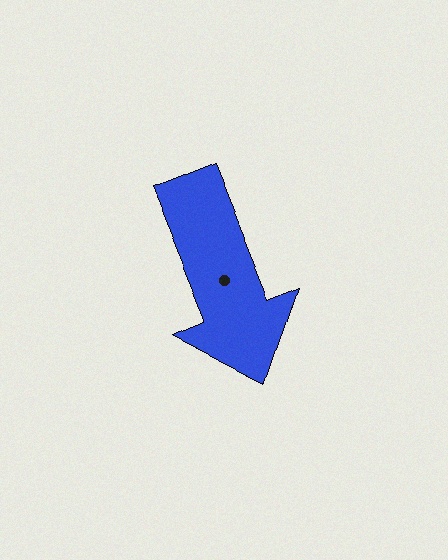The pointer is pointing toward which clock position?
Roughly 5 o'clock.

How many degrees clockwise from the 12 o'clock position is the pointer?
Approximately 158 degrees.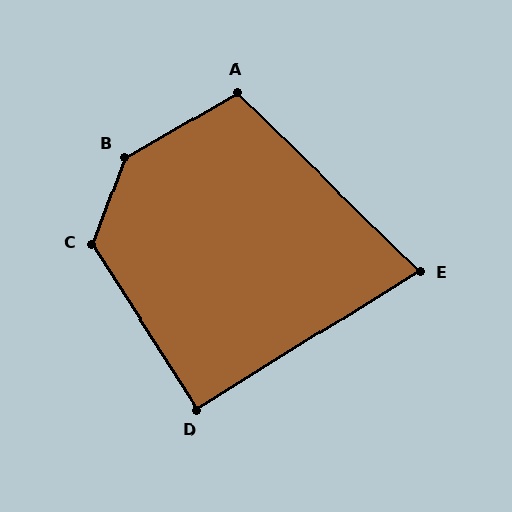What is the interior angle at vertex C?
Approximately 127 degrees (obtuse).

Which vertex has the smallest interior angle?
E, at approximately 76 degrees.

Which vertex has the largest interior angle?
B, at approximately 140 degrees.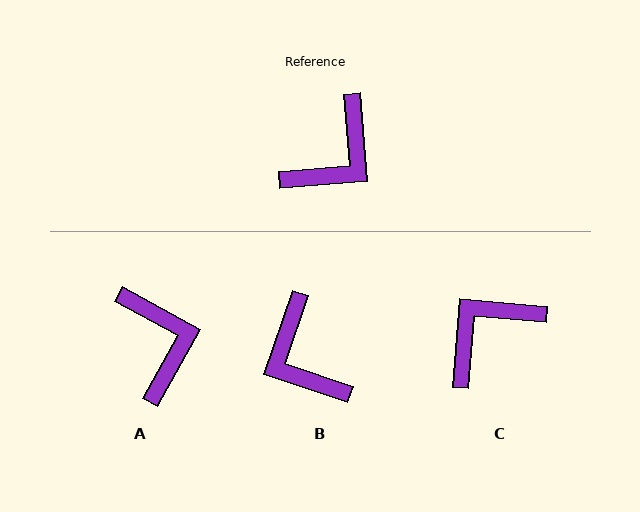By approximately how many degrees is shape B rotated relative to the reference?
Approximately 114 degrees clockwise.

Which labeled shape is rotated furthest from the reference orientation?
C, about 170 degrees away.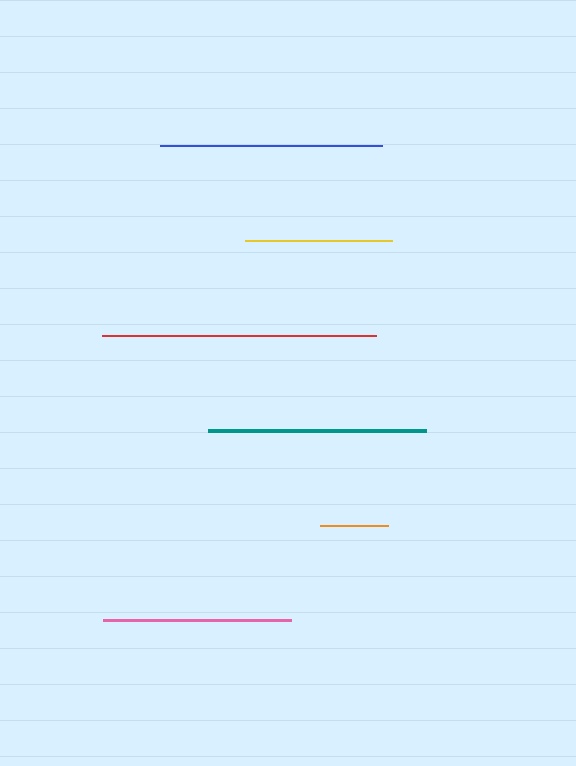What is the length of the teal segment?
The teal segment is approximately 218 pixels long.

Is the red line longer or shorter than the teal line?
The red line is longer than the teal line.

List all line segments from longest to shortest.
From longest to shortest: red, blue, teal, pink, yellow, orange.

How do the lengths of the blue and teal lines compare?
The blue and teal lines are approximately the same length.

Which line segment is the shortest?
The orange line is the shortest at approximately 68 pixels.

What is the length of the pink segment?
The pink segment is approximately 189 pixels long.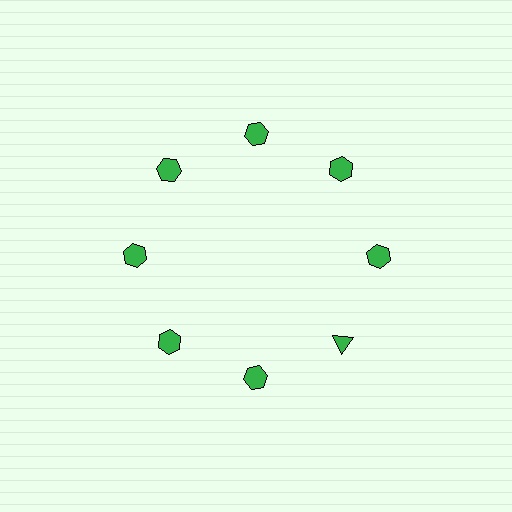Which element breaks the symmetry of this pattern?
The green triangle at roughly the 4 o'clock position breaks the symmetry. All other shapes are green hexagons.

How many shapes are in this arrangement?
There are 8 shapes arranged in a ring pattern.